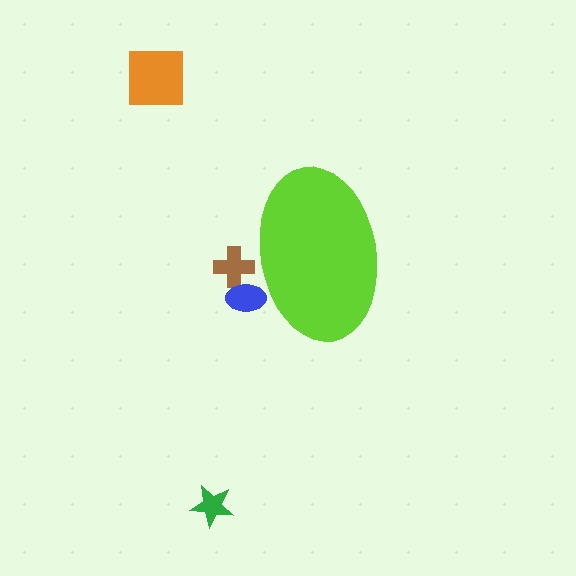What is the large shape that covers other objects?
A lime ellipse.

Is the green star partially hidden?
No, the green star is fully visible.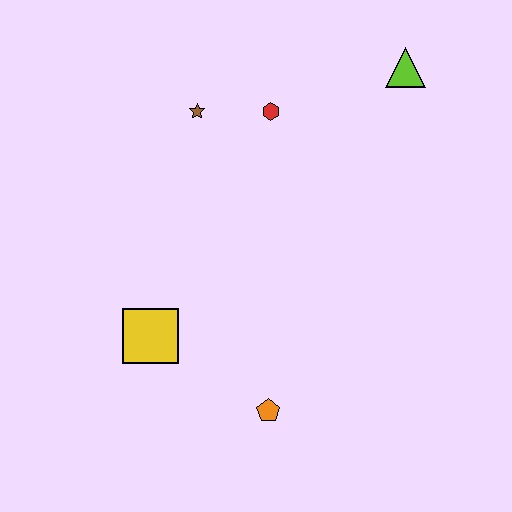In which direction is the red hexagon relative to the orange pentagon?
The red hexagon is above the orange pentagon.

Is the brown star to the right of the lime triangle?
No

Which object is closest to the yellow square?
The orange pentagon is closest to the yellow square.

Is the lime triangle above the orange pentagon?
Yes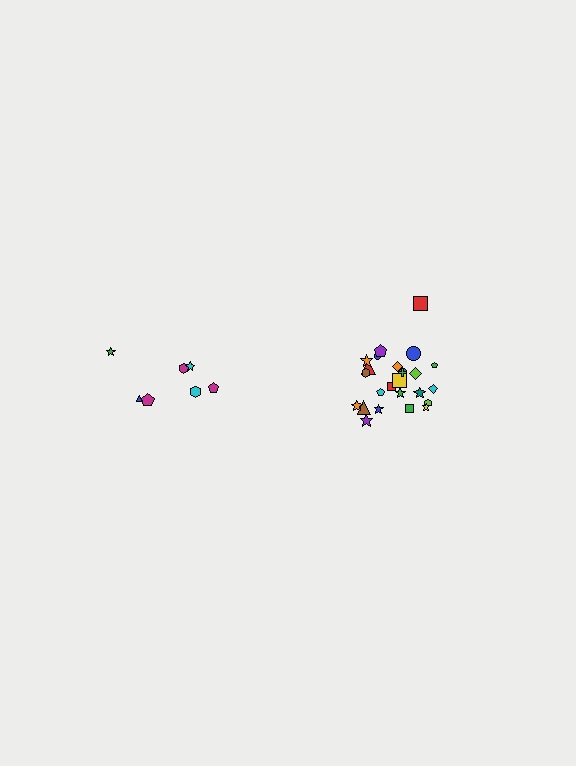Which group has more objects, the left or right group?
The right group.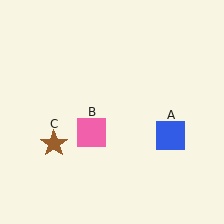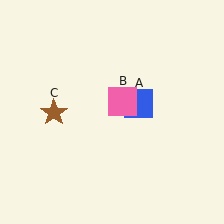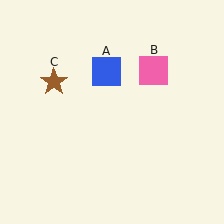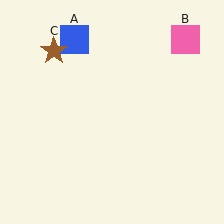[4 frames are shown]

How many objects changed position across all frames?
3 objects changed position: blue square (object A), pink square (object B), brown star (object C).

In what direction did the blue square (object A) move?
The blue square (object A) moved up and to the left.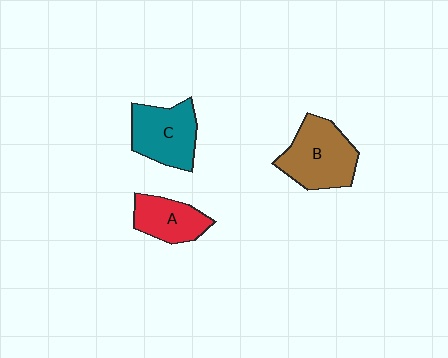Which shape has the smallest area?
Shape A (red).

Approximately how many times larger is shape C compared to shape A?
Approximately 1.3 times.